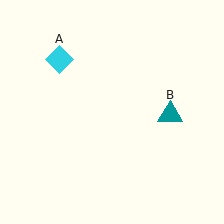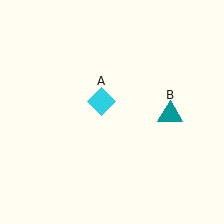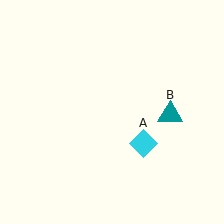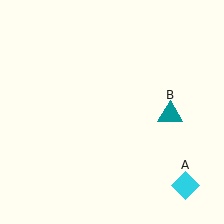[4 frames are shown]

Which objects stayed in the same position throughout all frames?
Teal triangle (object B) remained stationary.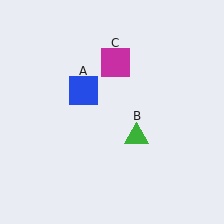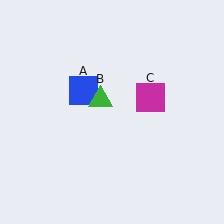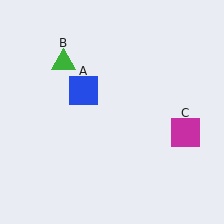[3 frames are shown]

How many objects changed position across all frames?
2 objects changed position: green triangle (object B), magenta square (object C).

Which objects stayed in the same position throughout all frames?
Blue square (object A) remained stationary.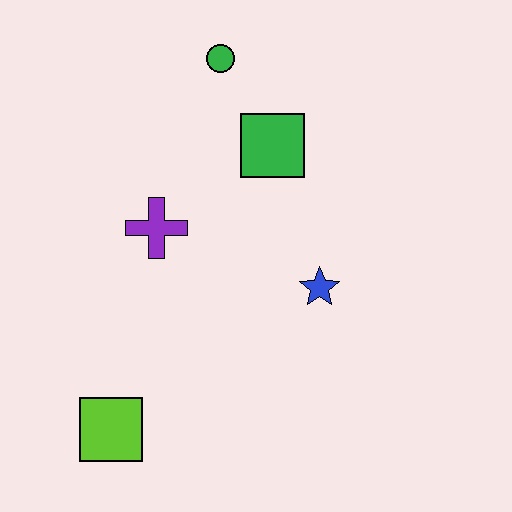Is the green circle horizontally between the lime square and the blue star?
Yes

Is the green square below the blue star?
No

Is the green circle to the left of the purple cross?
No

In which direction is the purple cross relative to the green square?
The purple cross is to the left of the green square.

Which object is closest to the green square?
The green circle is closest to the green square.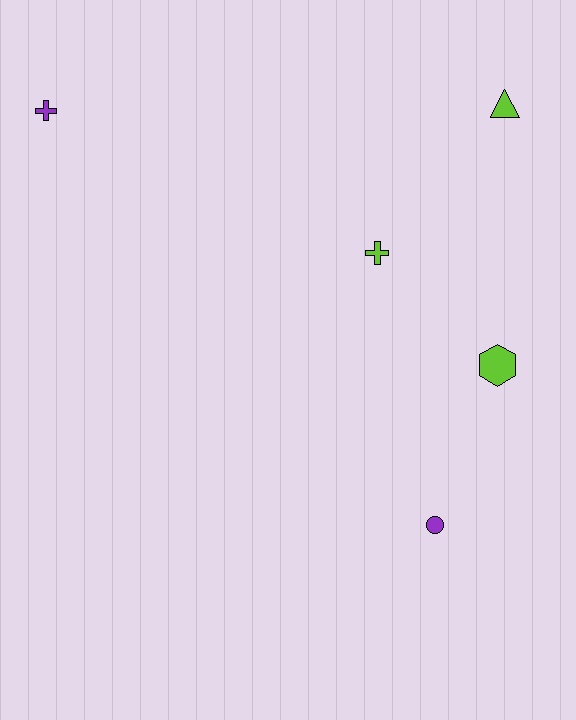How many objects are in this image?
There are 5 objects.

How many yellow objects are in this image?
There are no yellow objects.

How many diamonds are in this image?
There are no diamonds.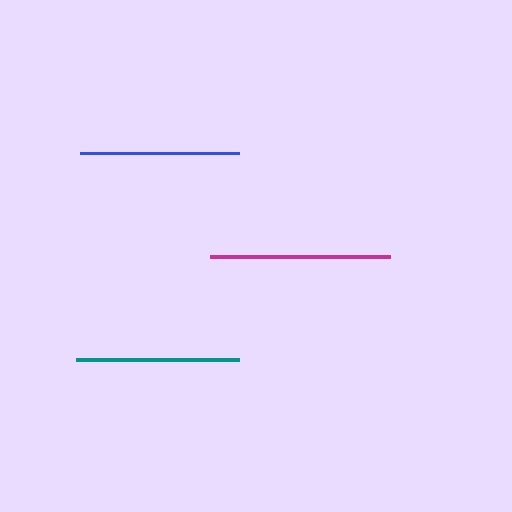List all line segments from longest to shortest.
From longest to shortest: magenta, teal, blue.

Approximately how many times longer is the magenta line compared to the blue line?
The magenta line is approximately 1.1 times the length of the blue line.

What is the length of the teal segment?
The teal segment is approximately 162 pixels long.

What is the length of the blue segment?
The blue segment is approximately 159 pixels long.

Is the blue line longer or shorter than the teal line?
The teal line is longer than the blue line.